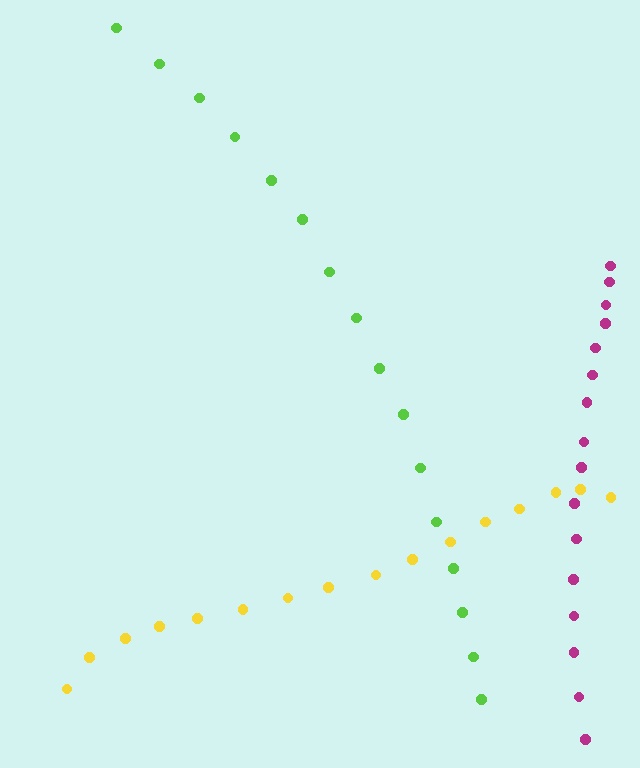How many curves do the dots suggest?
There are 3 distinct paths.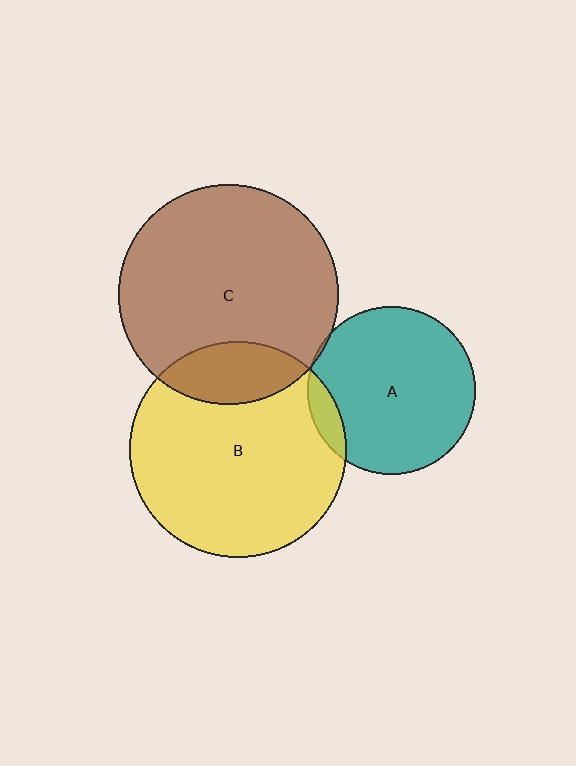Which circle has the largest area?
Circle C (brown).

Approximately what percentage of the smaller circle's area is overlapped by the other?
Approximately 10%.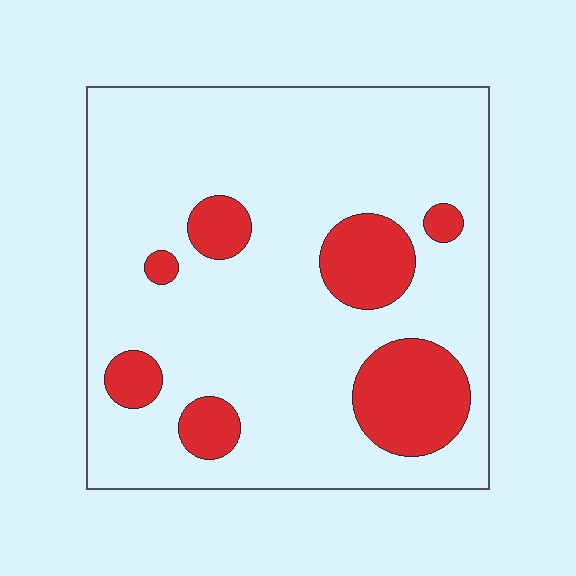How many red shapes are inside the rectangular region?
7.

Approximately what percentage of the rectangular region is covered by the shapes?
Approximately 20%.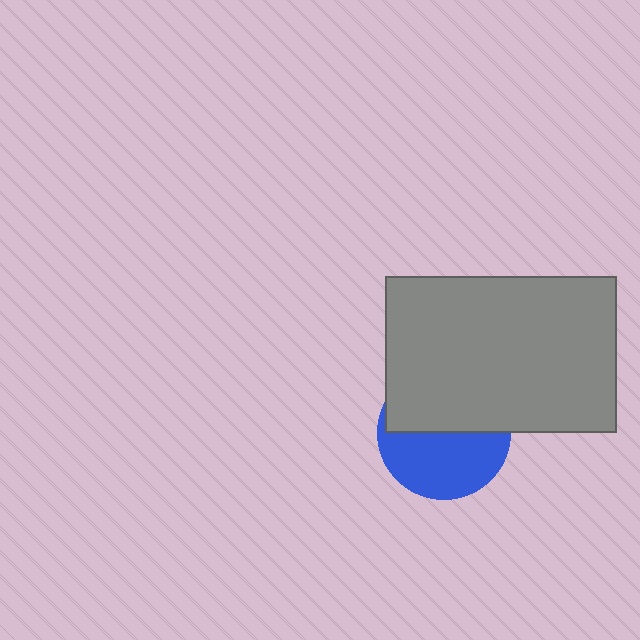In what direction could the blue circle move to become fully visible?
The blue circle could move down. That would shift it out from behind the gray rectangle entirely.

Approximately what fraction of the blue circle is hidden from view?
Roughly 49% of the blue circle is hidden behind the gray rectangle.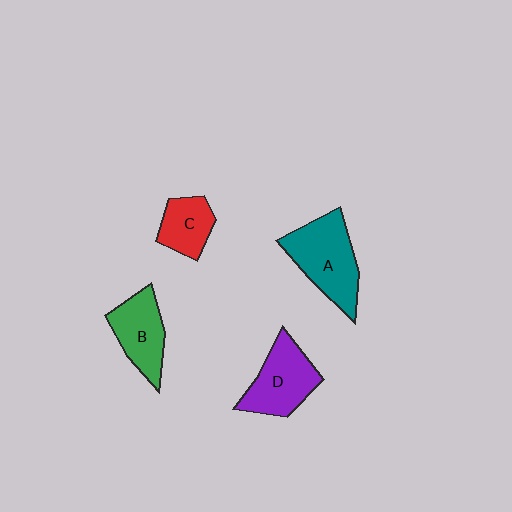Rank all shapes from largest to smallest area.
From largest to smallest: A (teal), D (purple), B (green), C (red).